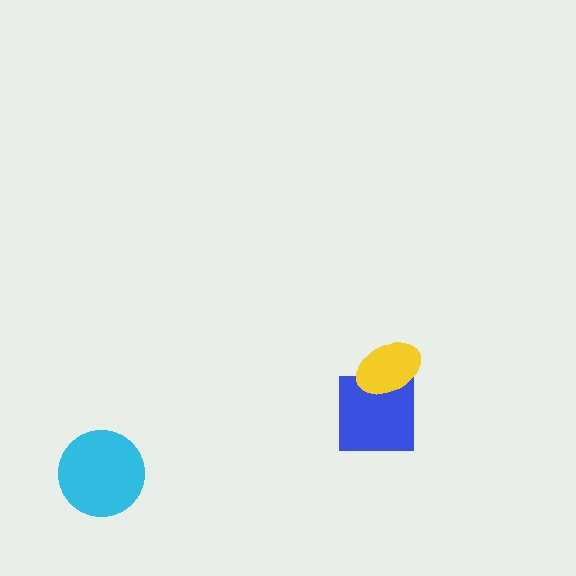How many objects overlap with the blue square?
1 object overlaps with the blue square.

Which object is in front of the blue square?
The yellow ellipse is in front of the blue square.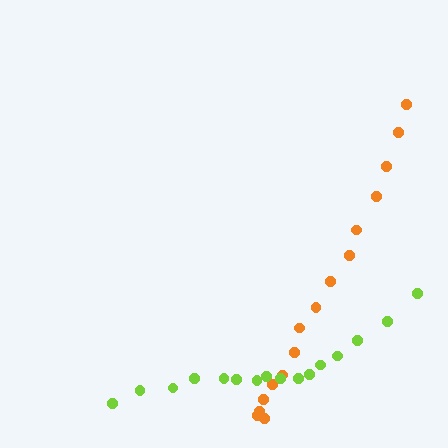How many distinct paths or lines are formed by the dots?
There are 2 distinct paths.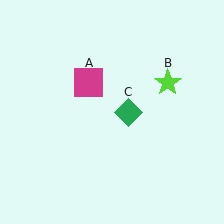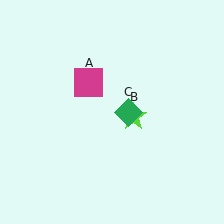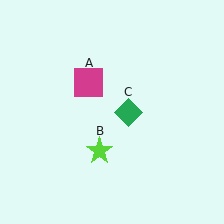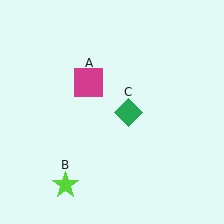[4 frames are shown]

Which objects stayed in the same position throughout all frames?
Magenta square (object A) and green diamond (object C) remained stationary.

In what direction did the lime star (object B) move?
The lime star (object B) moved down and to the left.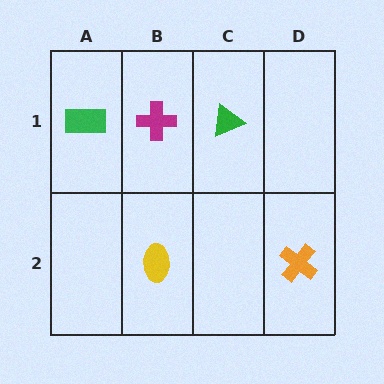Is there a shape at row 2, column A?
No, that cell is empty.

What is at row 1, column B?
A magenta cross.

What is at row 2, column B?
A yellow ellipse.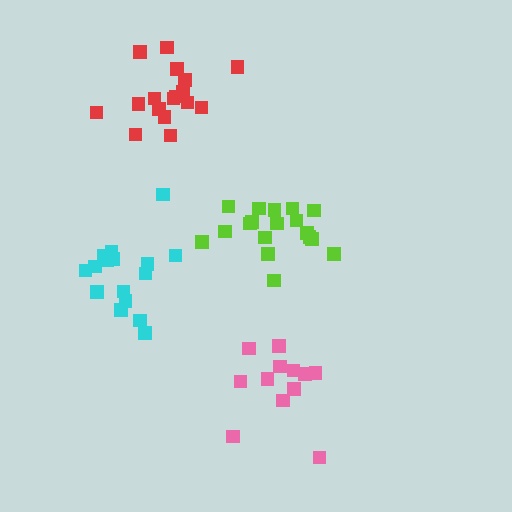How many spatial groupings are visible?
There are 4 spatial groupings.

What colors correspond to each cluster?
The clusters are colored: lime, cyan, pink, red.